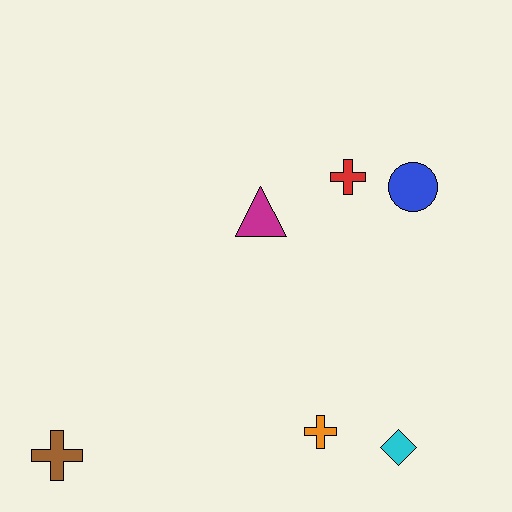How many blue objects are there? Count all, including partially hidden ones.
There is 1 blue object.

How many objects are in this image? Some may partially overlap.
There are 6 objects.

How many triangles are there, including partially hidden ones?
There is 1 triangle.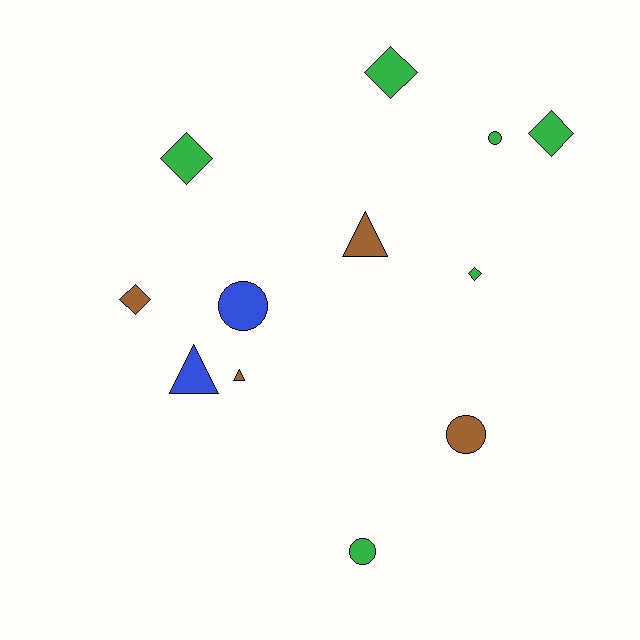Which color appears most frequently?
Green, with 6 objects.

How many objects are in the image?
There are 12 objects.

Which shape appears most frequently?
Diamond, with 5 objects.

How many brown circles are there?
There is 1 brown circle.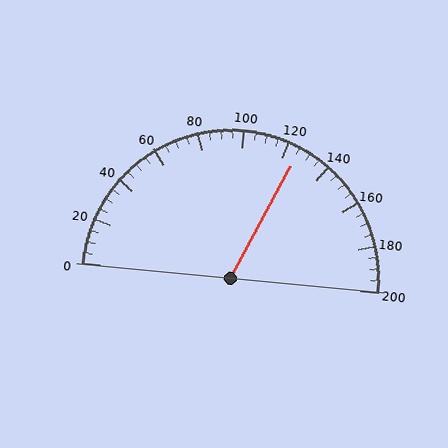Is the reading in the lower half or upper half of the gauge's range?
The reading is in the upper half of the range (0 to 200).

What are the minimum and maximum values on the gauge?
The gauge ranges from 0 to 200.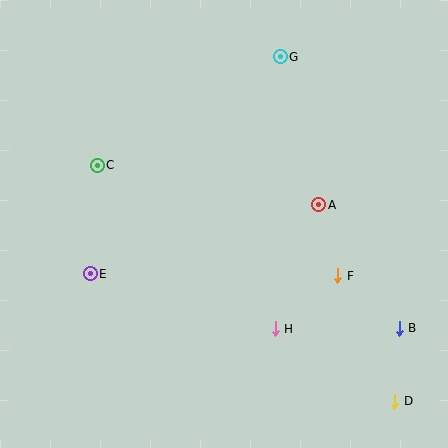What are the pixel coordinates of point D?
Point D is at (395, 401).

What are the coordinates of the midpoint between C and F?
The midpoint between C and F is at (217, 220).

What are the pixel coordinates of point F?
Point F is at (338, 276).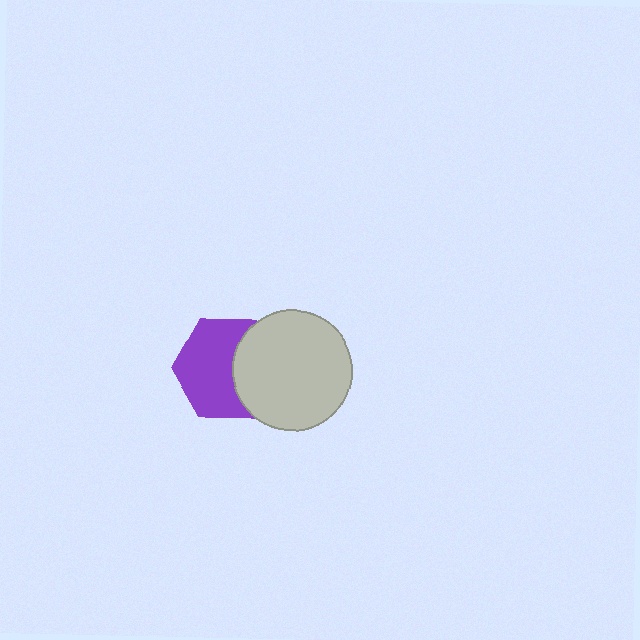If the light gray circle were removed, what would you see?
You would see the complete purple hexagon.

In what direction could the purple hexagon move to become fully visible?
The purple hexagon could move left. That would shift it out from behind the light gray circle entirely.